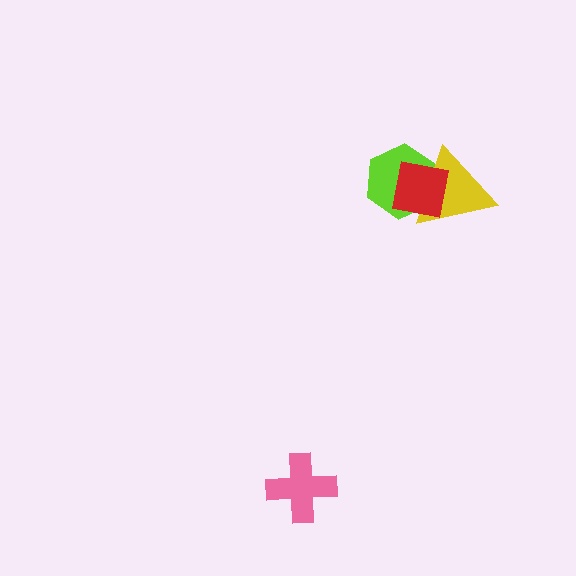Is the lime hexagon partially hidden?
Yes, it is partially covered by another shape.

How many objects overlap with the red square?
2 objects overlap with the red square.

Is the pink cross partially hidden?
No, no other shape covers it.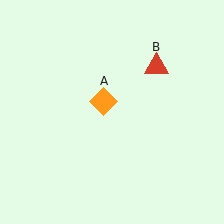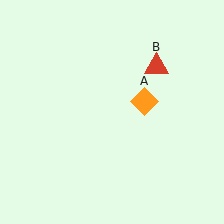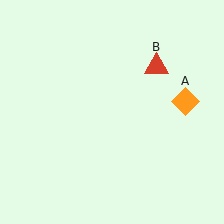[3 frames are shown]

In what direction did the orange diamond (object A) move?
The orange diamond (object A) moved right.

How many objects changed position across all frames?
1 object changed position: orange diamond (object A).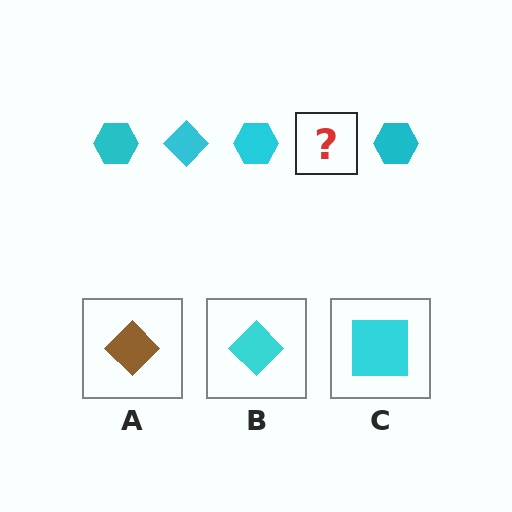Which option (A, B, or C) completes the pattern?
B.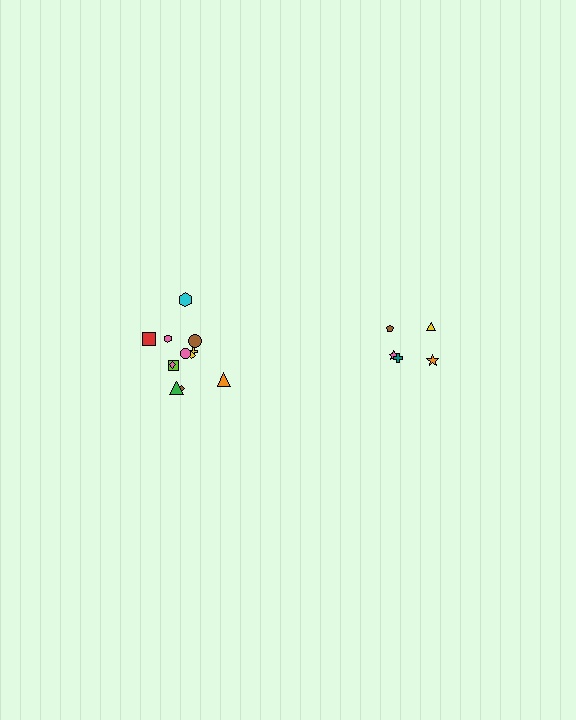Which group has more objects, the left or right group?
The left group.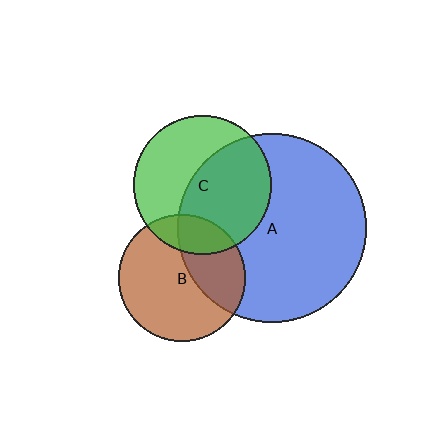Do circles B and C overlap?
Yes.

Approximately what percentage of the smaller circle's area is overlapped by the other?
Approximately 20%.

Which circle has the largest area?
Circle A (blue).